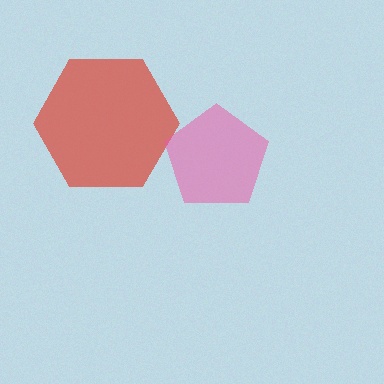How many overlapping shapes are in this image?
There are 2 overlapping shapes in the image.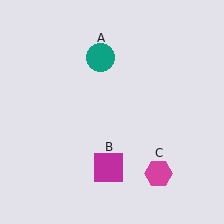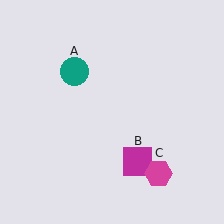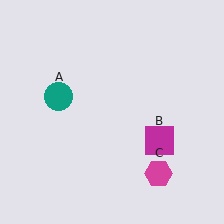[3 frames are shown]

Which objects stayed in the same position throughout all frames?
Magenta hexagon (object C) remained stationary.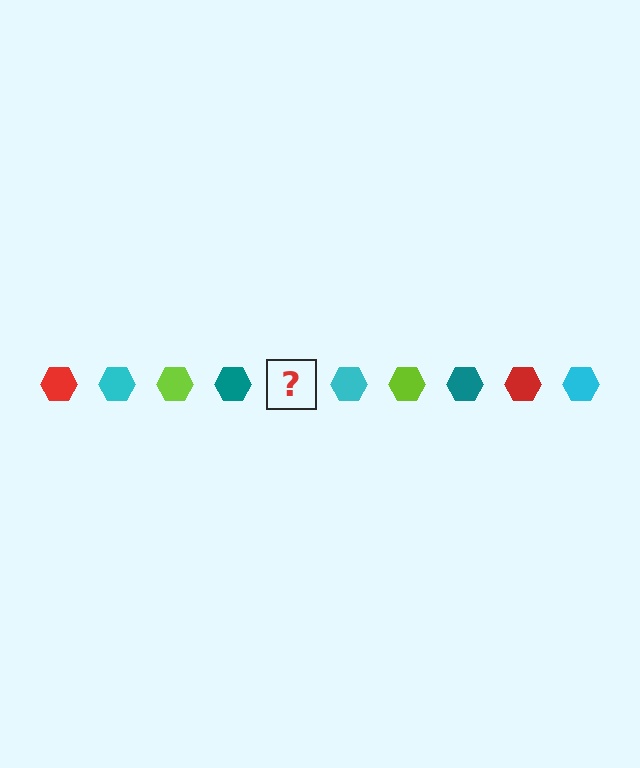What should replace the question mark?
The question mark should be replaced with a red hexagon.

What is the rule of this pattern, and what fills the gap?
The rule is that the pattern cycles through red, cyan, lime, teal hexagons. The gap should be filled with a red hexagon.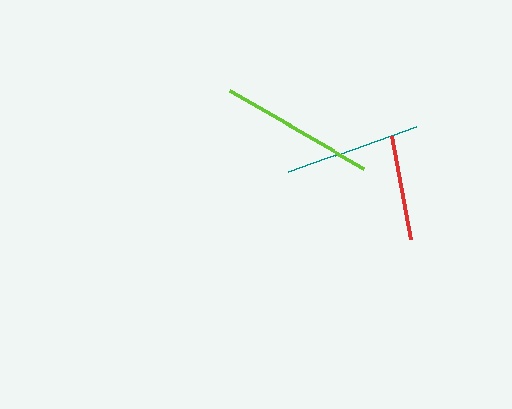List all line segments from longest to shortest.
From longest to shortest: lime, teal, red.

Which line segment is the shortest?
The red line is the shortest at approximately 105 pixels.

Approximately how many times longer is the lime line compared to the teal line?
The lime line is approximately 1.1 times the length of the teal line.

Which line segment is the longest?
The lime line is the longest at approximately 155 pixels.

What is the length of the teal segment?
The teal segment is approximately 136 pixels long.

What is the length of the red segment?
The red segment is approximately 105 pixels long.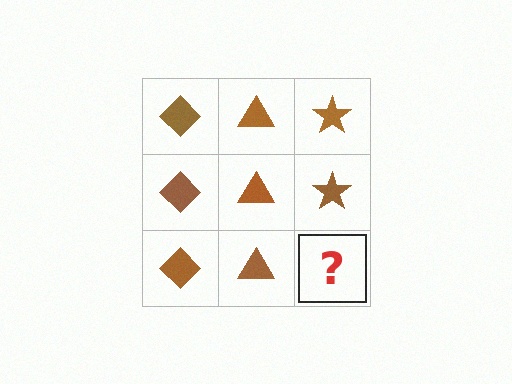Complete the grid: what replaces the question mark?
The question mark should be replaced with a brown star.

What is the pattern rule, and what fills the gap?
The rule is that each column has a consistent shape. The gap should be filled with a brown star.